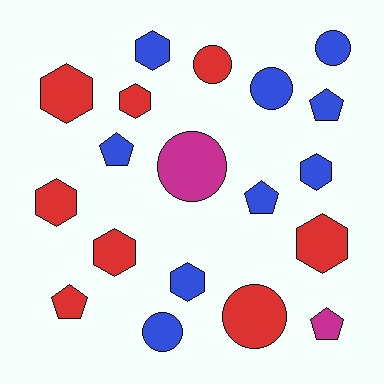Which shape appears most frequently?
Hexagon, with 8 objects.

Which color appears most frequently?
Blue, with 9 objects.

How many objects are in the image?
There are 19 objects.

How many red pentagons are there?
There is 1 red pentagon.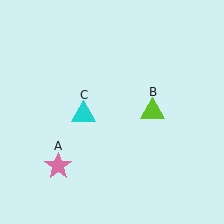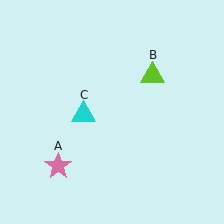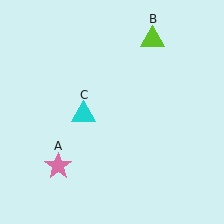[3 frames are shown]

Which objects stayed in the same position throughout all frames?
Pink star (object A) and cyan triangle (object C) remained stationary.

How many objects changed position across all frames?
1 object changed position: lime triangle (object B).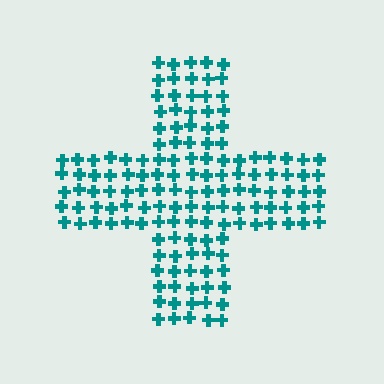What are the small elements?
The small elements are crosses.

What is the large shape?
The large shape is a cross.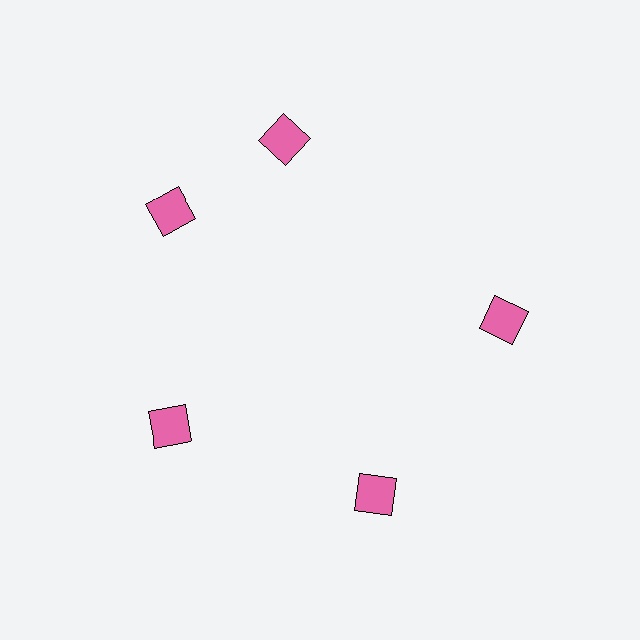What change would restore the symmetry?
The symmetry would be restored by rotating it back into even spacing with its neighbors so that all 5 squares sit at equal angles and equal distance from the center.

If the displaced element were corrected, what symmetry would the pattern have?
It would have 5-fold rotational symmetry — the pattern would map onto itself every 72 degrees.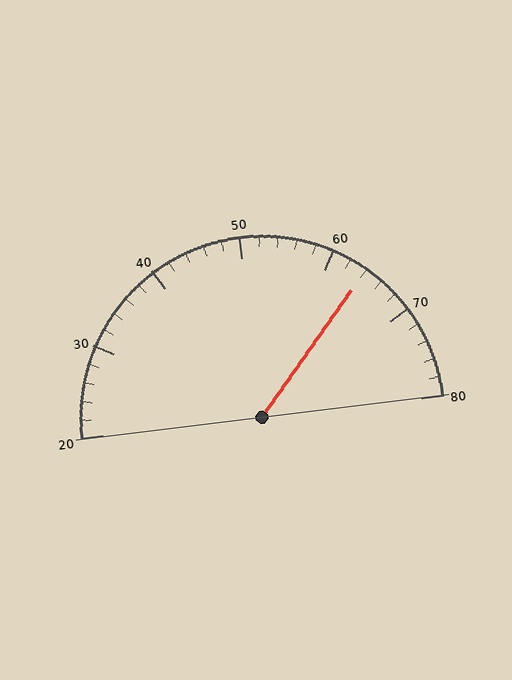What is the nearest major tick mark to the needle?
The nearest major tick mark is 60.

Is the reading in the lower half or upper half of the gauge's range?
The reading is in the upper half of the range (20 to 80).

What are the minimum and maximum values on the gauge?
The gauge ranges from 20 to 80.